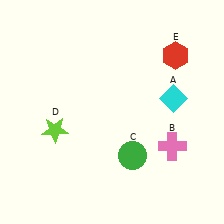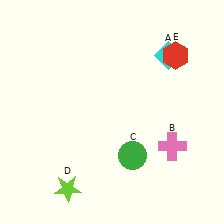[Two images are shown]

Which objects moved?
The objects that moved are: the cyan diamond (A), the lime star (D).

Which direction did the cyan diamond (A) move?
The cyan diamond (A) moved up.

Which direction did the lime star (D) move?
The lime star (D) moved down.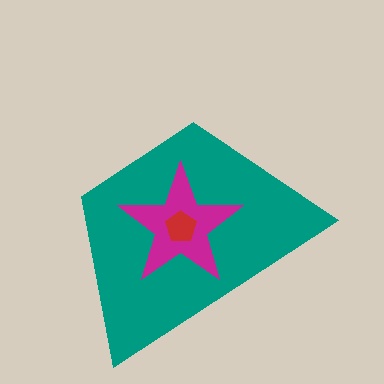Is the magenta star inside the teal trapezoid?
Yes.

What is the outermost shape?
The teal trapezoid.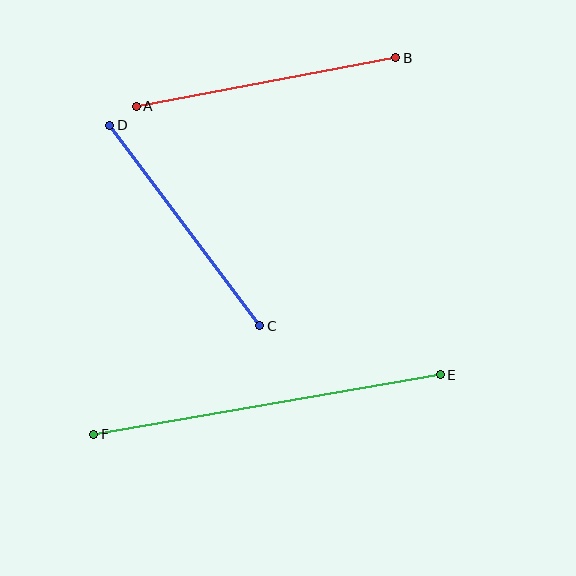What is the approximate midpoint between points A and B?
The midpoint is at approximately (266, 82) pixels.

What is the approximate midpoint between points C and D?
The midpoint is at approximately (185, 225) pixels.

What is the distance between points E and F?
The distance is approximately 352 pixels.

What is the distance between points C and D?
The distance is approximately 250 pixels.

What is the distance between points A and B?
The distance is approximately 264 pixels.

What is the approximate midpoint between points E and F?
The midpoint is at approximately (267, 404) pixels.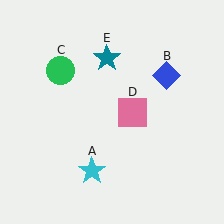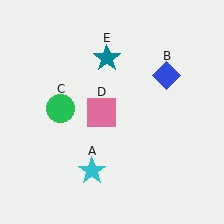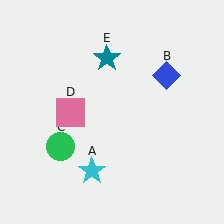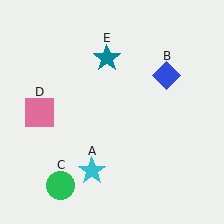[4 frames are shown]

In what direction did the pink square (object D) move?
The pink square (object D) moved left.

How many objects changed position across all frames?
2 objects changed position: green circle (object C), pink square (object D).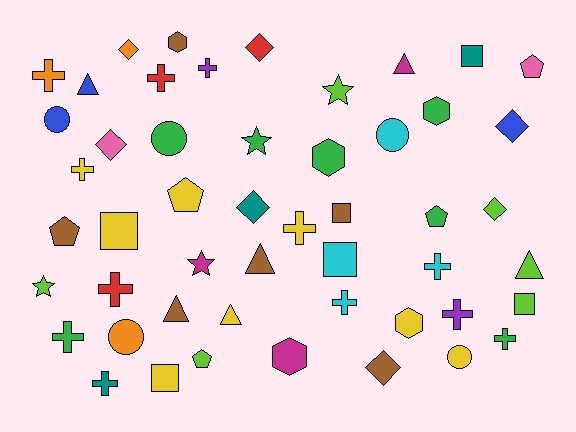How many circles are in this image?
There are 5 circles.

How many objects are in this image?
There are 50 objects.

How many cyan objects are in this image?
There are 4 cyan objects.